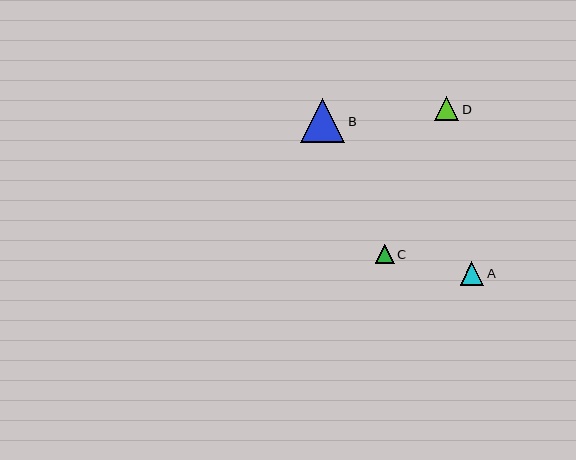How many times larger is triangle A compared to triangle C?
Triangle A is approximately 1.3 times the size of triangle C.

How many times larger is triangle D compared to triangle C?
Triangle D is approximately 1.3 times the size of triangle C.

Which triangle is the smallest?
Triangle C is the smallest with a size of approximately 19 pixels.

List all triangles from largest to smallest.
From largest to smallest: B, D, A, C.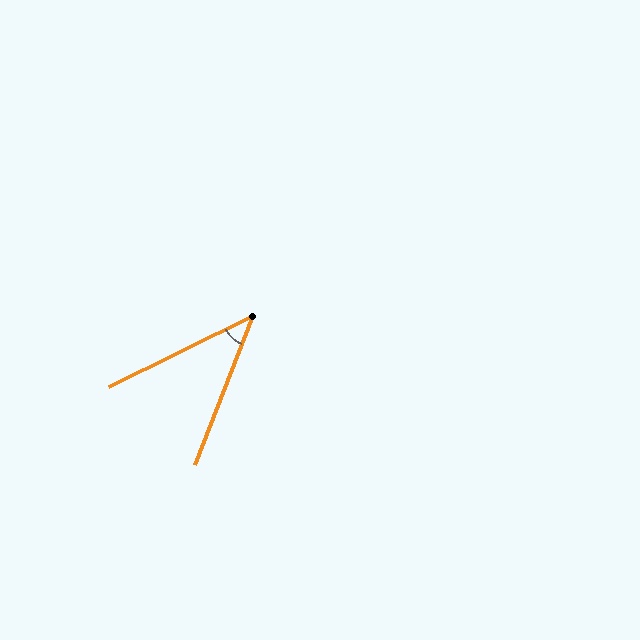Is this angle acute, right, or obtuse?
It is acute.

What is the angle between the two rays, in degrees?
Approximately 43 degrees.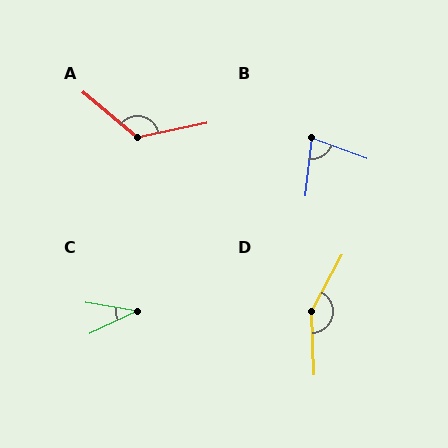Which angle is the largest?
D, at approximately 150 degrees.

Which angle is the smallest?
C, at approximately 34 degrees.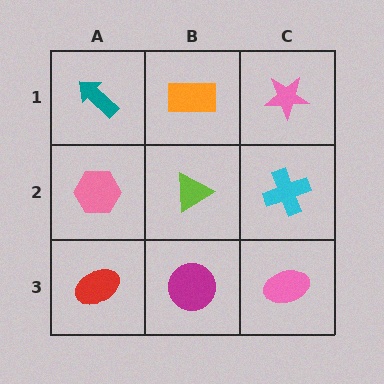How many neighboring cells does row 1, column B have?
3.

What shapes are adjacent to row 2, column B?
An orange rectangle (row 1, column B), a magenta circle (row 3, column B), a pink hexagon (row 2, column A), a cyan cross (row 2, column C).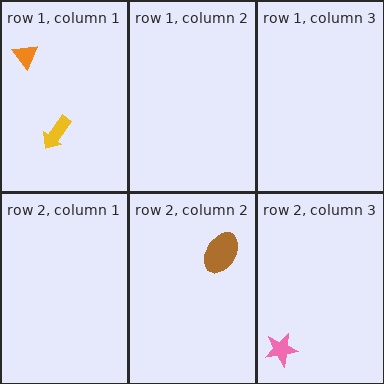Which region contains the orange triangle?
The row 1, column 1 region.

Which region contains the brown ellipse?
The row 2, column 2 region.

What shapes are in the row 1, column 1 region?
The yellow arrow, the orange triangle.